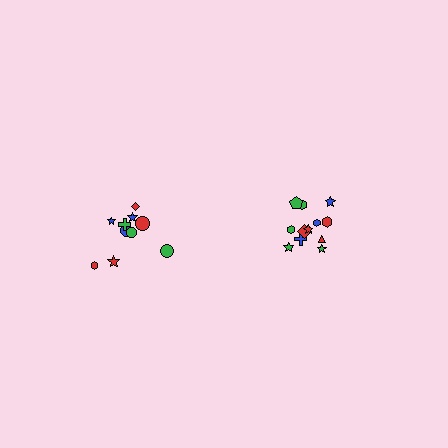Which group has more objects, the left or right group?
The right group.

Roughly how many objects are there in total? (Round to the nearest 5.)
Roughly 20 objects in total.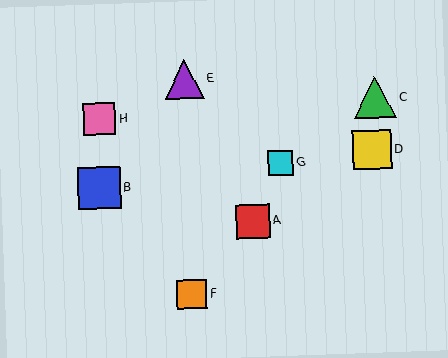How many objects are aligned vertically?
2 objects (E, F) are aligned vertically.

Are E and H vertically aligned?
No, E is at x≈184 and H is at x≈99.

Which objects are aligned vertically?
Objects E, F are aligned vertically.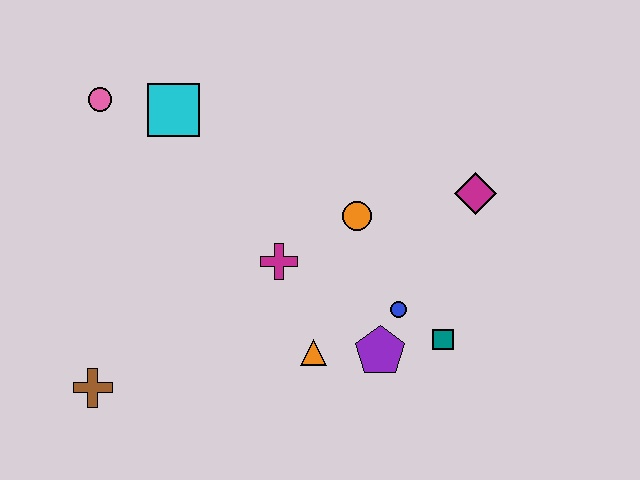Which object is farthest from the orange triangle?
The pink circle is farthest from the orange triangle.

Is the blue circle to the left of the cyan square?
No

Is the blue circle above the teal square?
Yes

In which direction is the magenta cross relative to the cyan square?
The magenta cross is below the cyan square.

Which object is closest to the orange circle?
The magenta cross is closest to the orange circle.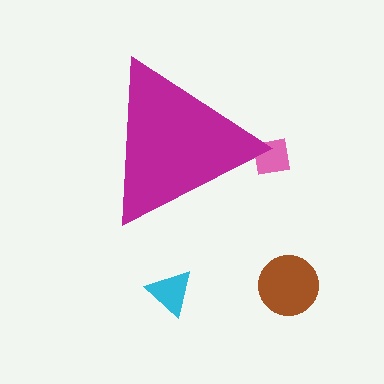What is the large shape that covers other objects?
A magenta triangle.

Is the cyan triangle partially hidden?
No, the cyan triangle is fully visible.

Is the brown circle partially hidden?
No, the brown circle is fully visible.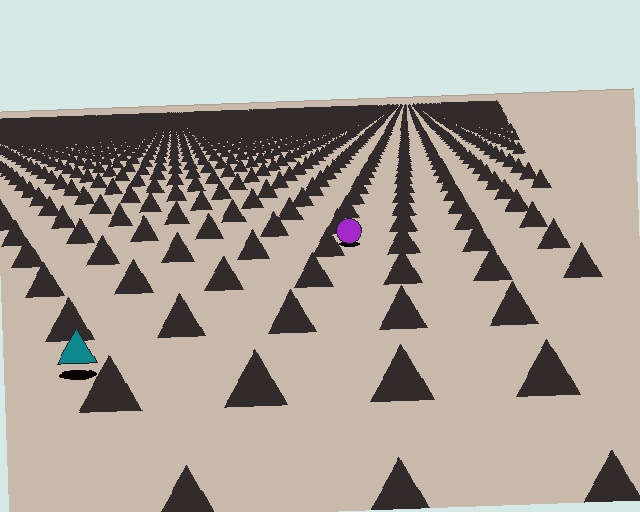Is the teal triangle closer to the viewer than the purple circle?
Yes. The teal triangle is closer — you can tell from the texture gradient: the ground texture is coarser near it.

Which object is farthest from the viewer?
The purple circle is farthest from the viewer. It appears smaller and the ground texture around it is denser.